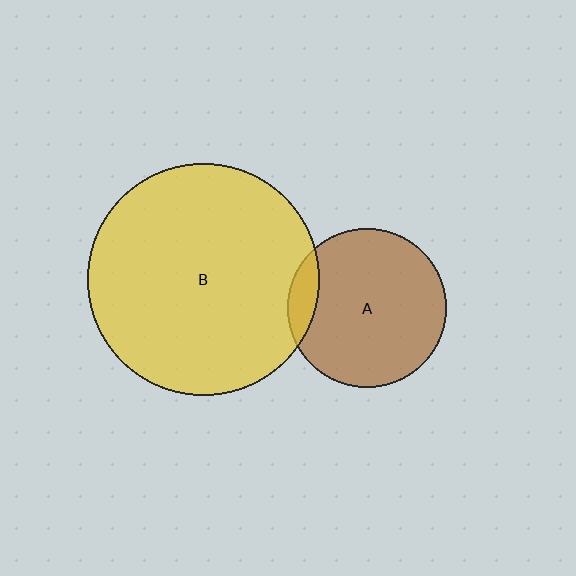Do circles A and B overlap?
Yes.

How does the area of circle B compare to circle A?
Approximately 2.1 times.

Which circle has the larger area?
Circle B (yellow).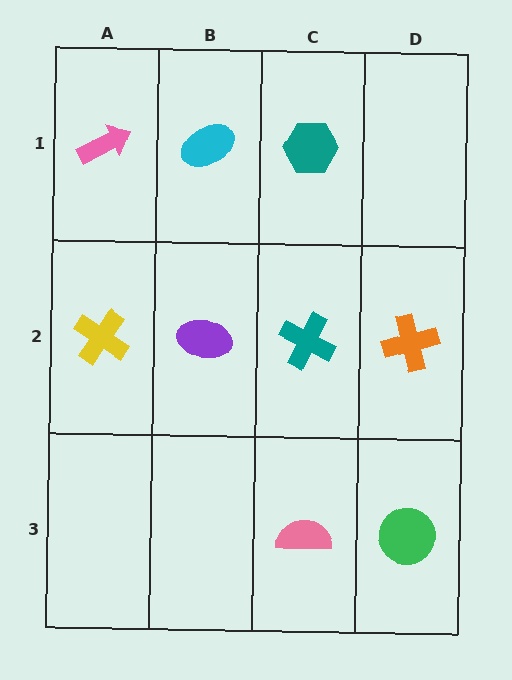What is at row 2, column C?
A teal cross.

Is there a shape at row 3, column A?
No, that cell is empty.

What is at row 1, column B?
A cyan ellipse.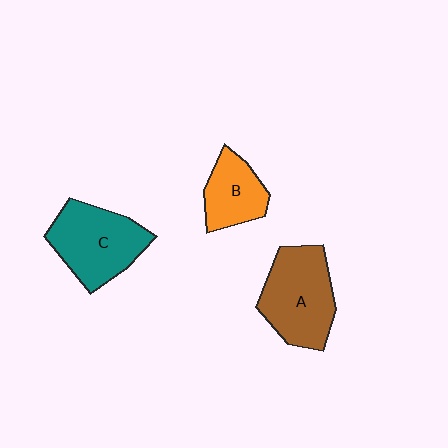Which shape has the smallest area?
Shape B (orange).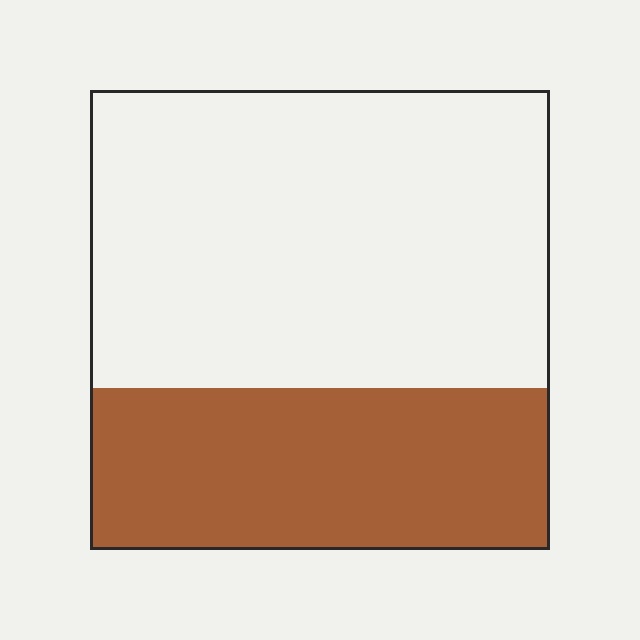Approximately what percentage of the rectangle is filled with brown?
Approximately 35%.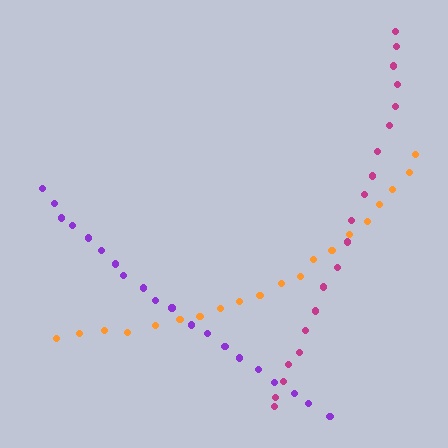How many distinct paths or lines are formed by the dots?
There are 3 distinct paths.